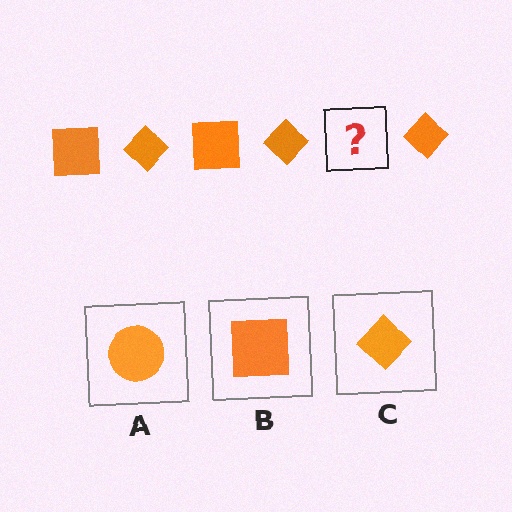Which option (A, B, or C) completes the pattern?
B.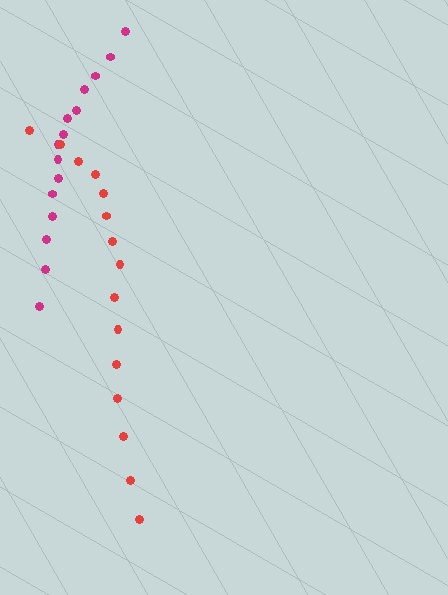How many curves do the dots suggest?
There are 2 distinct paths.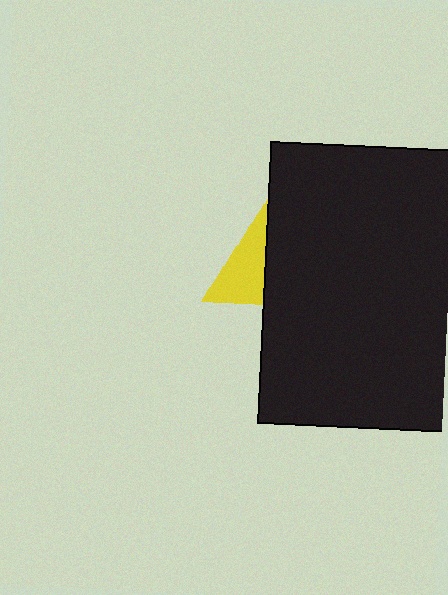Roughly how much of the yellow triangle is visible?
A small part of it is visible (roughly 41%).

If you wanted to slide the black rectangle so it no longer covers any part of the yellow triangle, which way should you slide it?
Slide it right — that is the most direct way to separate the two shapes.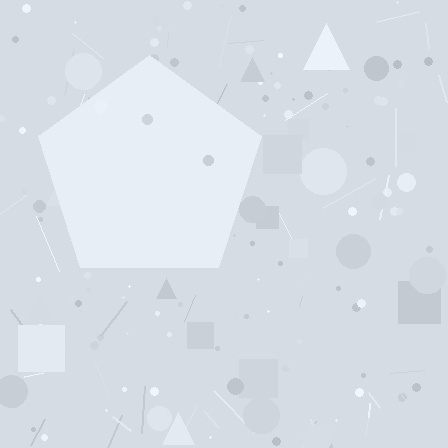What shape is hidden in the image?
A pentagon is hidden in the image.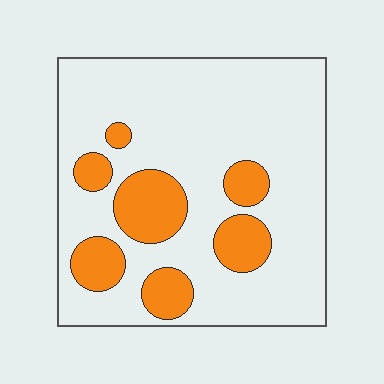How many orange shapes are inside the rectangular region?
7.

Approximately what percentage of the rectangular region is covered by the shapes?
Approximately 20%.